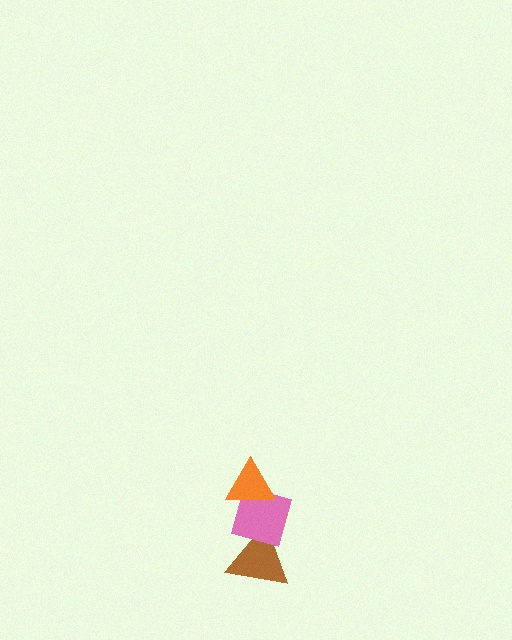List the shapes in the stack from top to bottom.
From top to bottom: the orange triangle, the pink diamond, the brown triangle.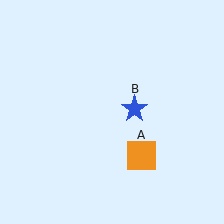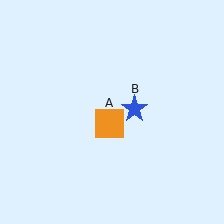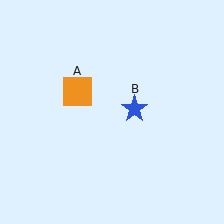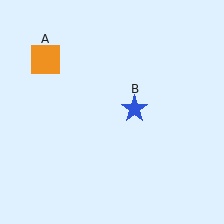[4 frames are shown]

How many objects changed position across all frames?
1 object changed position: orange square (object A).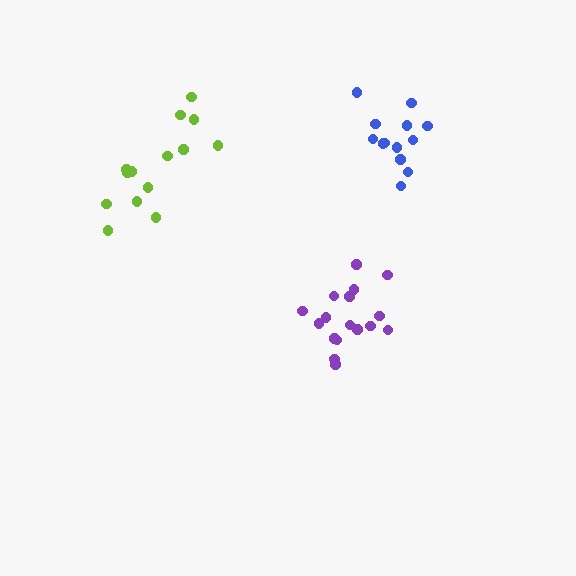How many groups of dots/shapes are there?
There are 3 groups.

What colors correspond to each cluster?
The clusters are colored: purple, lime, blue.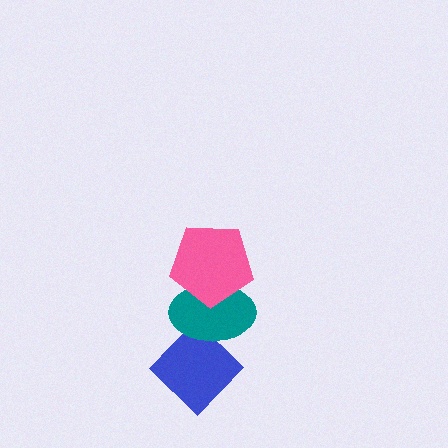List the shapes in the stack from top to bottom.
From top to bottom: the pink pentagon, the teal ellipse, the blue diamond.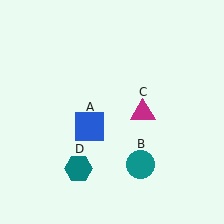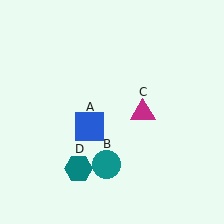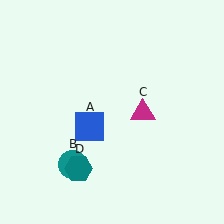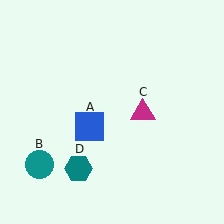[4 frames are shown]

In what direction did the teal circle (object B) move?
The teal circle (object B) moved left.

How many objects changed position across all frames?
1 object changed position: teal circle (object B).